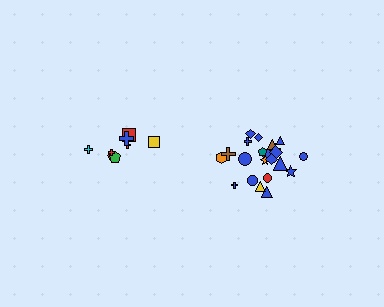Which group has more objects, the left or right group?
The right group.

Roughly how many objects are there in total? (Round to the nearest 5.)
Roughly 30 objects in total.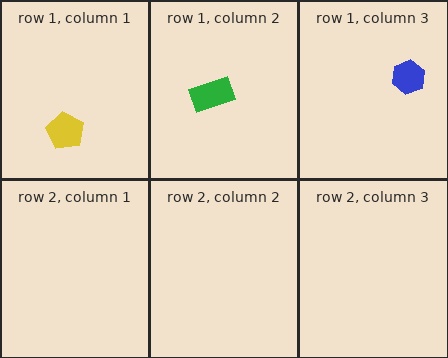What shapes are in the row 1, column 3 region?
The blue hexagon.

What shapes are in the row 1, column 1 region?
The yellow pentagon.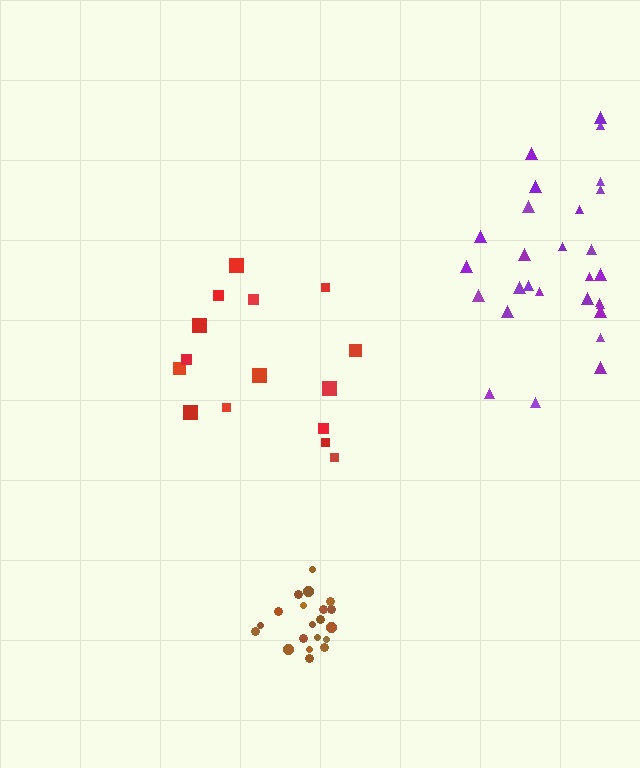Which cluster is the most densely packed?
Brown.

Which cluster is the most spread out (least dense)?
Red.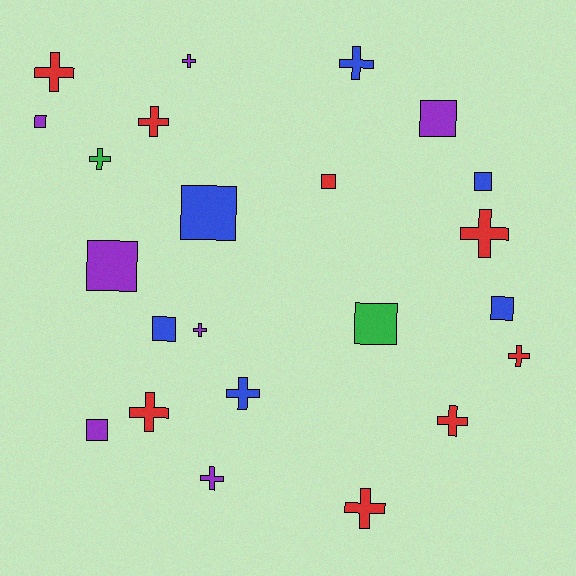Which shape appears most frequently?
Cross, with 13 objects.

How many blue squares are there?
There are 4 blue squares.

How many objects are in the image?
There are 23 objects.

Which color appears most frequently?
Red, with 8 objects.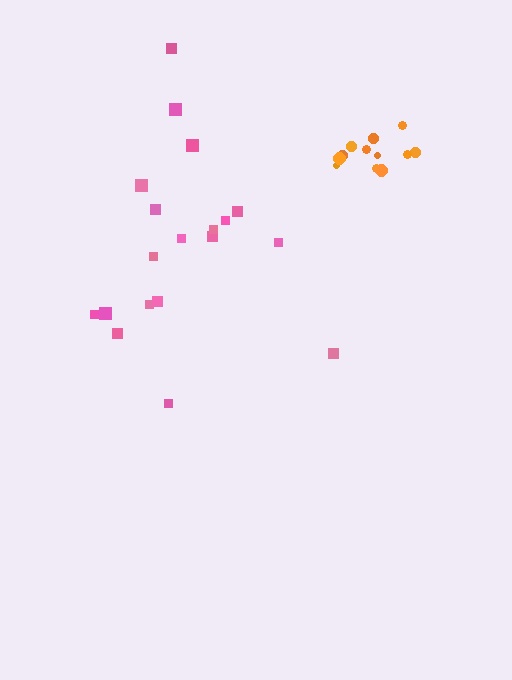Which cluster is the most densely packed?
Orange.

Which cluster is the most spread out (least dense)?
Pink.